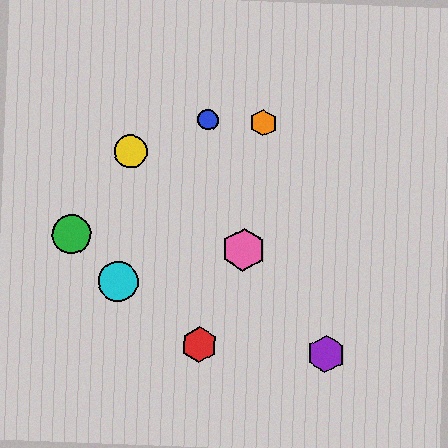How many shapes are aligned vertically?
2 shapes (the red hexagon, the blue circle) are aligned vertically.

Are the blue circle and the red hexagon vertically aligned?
Yes, both are at x≈208.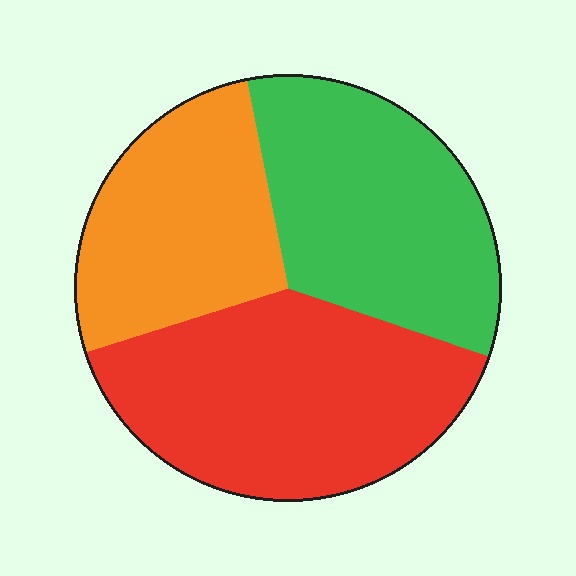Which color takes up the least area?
Orange, at roughly 25%.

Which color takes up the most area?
Red, at roughly 40%.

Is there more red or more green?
Red.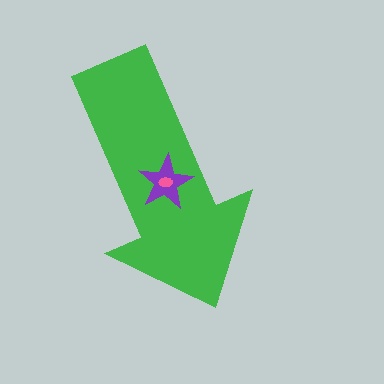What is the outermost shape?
The green arrow.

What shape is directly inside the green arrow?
The purple star.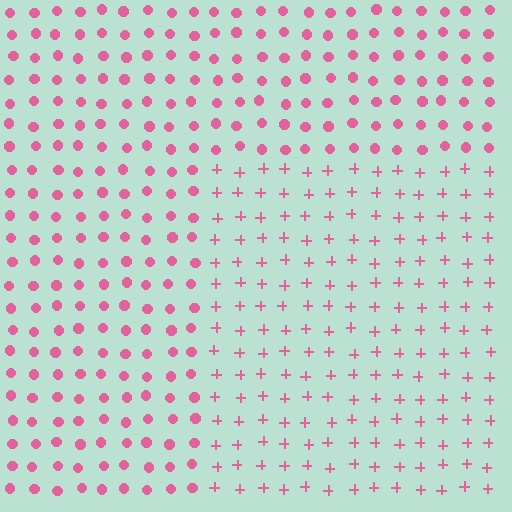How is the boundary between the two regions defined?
The boundary is defined by a change in element shape: plus signs inside vs. circles outside. All elements share the same color and spacing.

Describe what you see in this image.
The image is filled with small pink elements arranged in a uniform grid. A rectangle-shaped region contains plus signs, while the surrounding area contains circles. The boundary is defined purely by the change in element shape.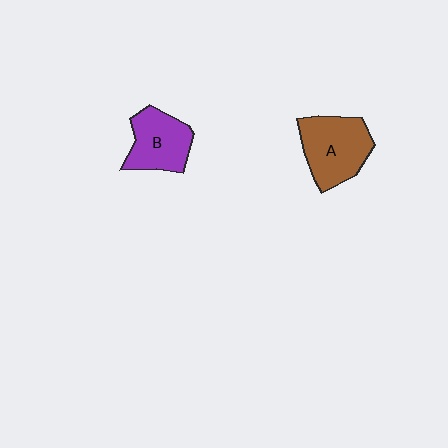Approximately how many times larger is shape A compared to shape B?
Approximately 1.2 times.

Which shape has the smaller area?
Shape B (purple).